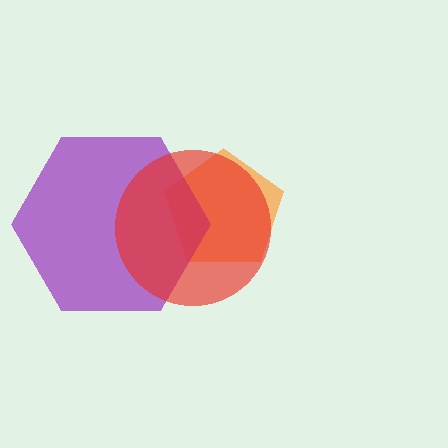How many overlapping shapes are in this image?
There are 3 overlapping shapes in the image.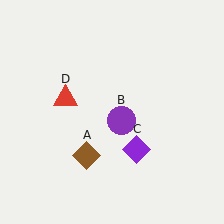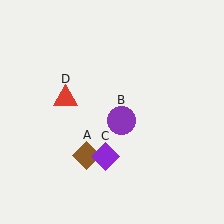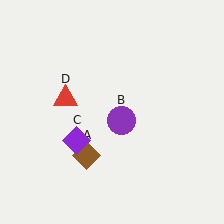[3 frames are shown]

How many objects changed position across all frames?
1 object changed position: purple diamond (object C).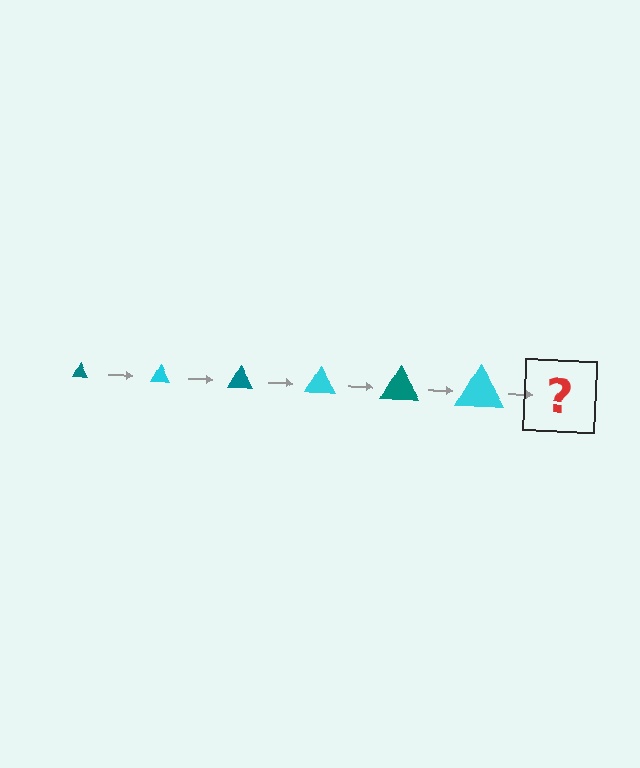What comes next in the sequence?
The next element should be a teal triangle, larger than the previous one.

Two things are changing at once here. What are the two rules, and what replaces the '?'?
The two rules are that the triangle grows larger each step and the color cycles through teal and cyan. The '?' should be a teal triangle, larger than the previous one.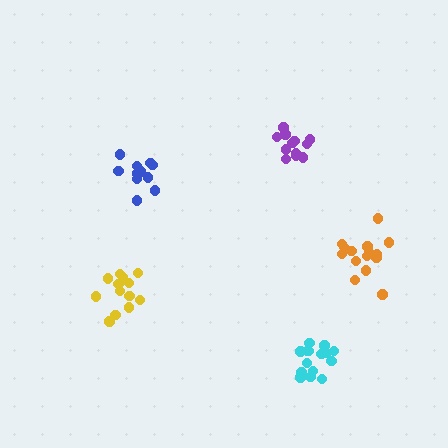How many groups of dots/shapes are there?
There are 5 groups.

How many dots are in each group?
Group 1: 15 dots, Group 2: 15 dots, Group 3: 13 dots, Group 4: 11 dots, Group 5: 12 dots (66 total).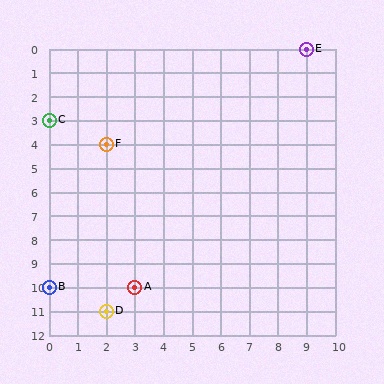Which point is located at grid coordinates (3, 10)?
Point A is at (3, 10).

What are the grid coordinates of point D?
Point D is at grid coordinates (2, 11).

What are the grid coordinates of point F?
Point F is at grid coordinates (2, 4).